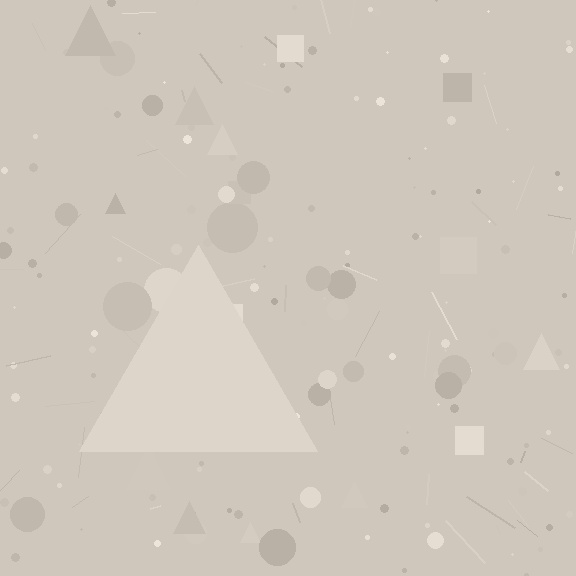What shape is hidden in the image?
A triangle is hidden in the image.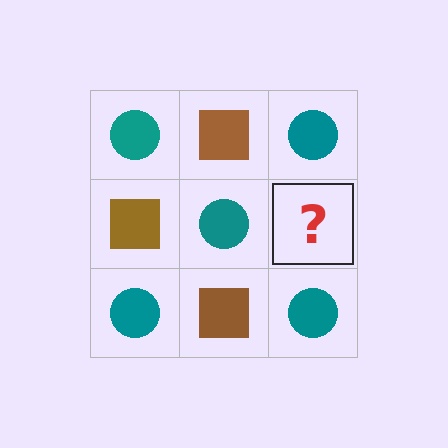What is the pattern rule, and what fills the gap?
The rule is that it alternates teal circle and brown square in a checkerboard pattern. The gap should be filled with a brown square.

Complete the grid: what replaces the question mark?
The question mark should be replaced with a brown square.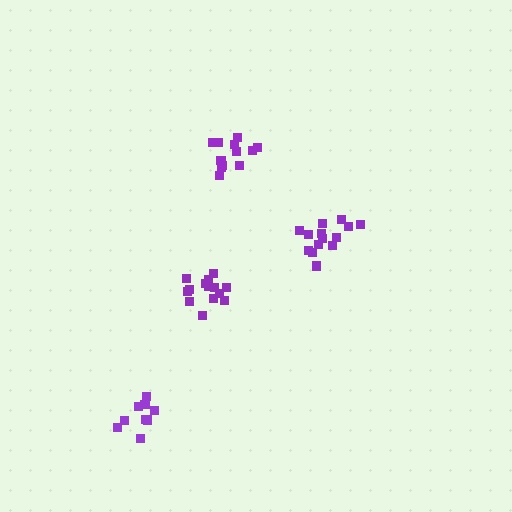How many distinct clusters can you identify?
There are 4 distinct clusters.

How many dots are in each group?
Group 1: 14 dots, Group 2: 9 dots, Group 3: 14 dots, Group 4: 12 dots (49 total).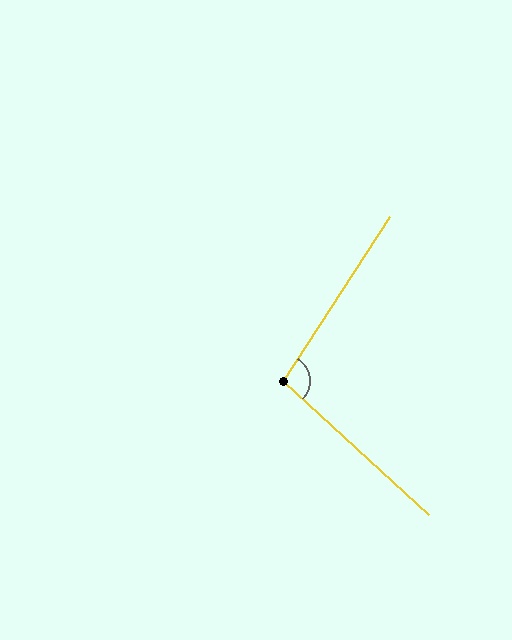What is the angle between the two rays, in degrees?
Approximately 100 degrees.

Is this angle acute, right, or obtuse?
It is obtuse.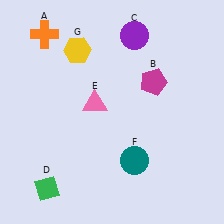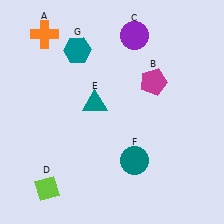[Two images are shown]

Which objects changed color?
D changed from green to lime. E changed from pink to teal. G changed from yellow to teal.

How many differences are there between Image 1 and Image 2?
There are 3 differences between the two images.